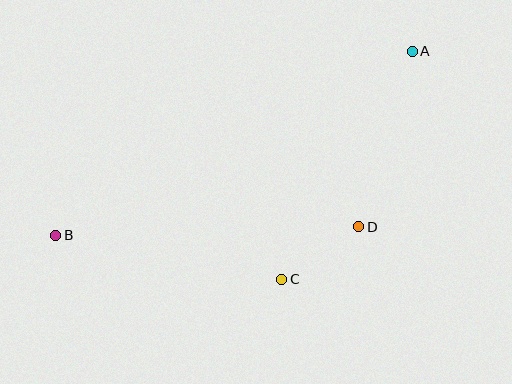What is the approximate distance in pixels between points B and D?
The distance between B and D is approximately 303 pixels.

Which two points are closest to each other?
Points C and D are closest to each other.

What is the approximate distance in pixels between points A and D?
The distance between A and D is approximately 184 pixels.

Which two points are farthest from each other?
Points A and B are farthest from each other.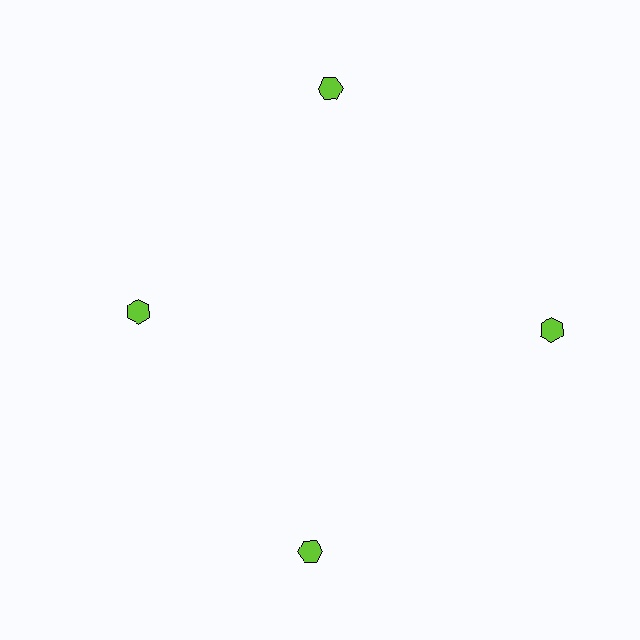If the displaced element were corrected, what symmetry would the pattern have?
It would have 4-fold rotational symmetry — the pattern would map onto itself every 90 degrees.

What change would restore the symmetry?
The symmetry would be restored by moving it outward, back onto the ring so that all 4 hexagons sit at equal angles and equal distance from the center.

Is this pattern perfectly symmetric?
No. The 4 lime hexagons are arranged in a ring, but one element near the 9 o'clock position is pulled inward toward the center, breaking the 4-fold rotational symmetry.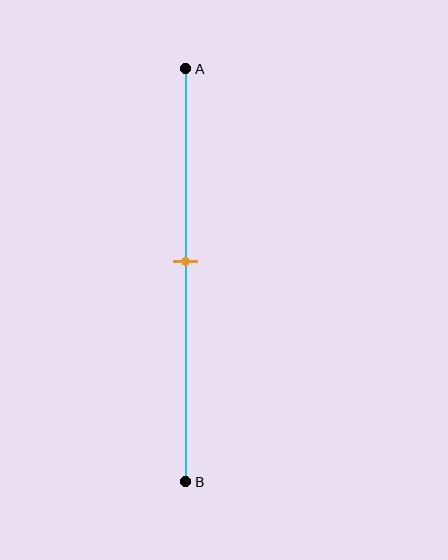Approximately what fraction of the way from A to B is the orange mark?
The orange mark is approximately 45% of the way from A to B.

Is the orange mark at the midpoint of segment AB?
No, the mark is at about 45% from A, not at the 50% midpoint.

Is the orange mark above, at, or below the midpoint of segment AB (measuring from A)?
The orange mark is above the midpoint of segment AB.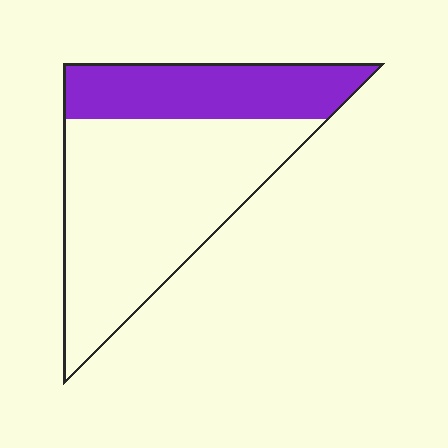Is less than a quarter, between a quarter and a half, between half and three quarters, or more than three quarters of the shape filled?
Between a quarter and a half.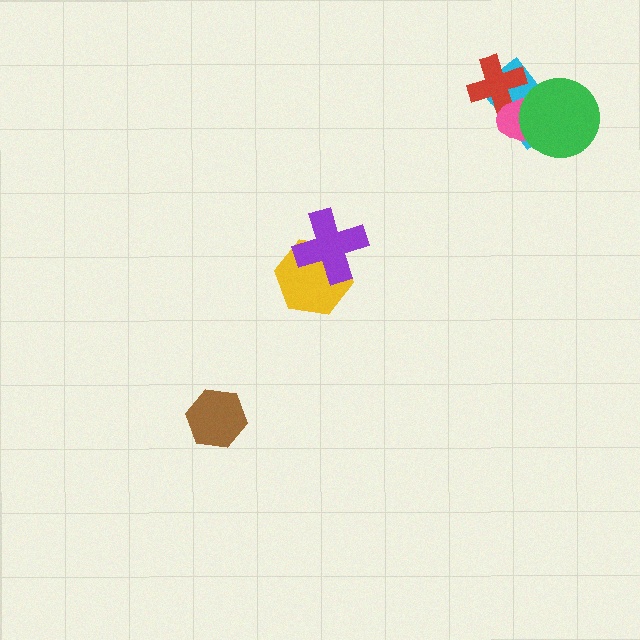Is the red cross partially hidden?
Yes, it is partially covered by another shape.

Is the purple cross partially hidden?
No, no other shape covers it.